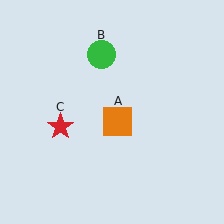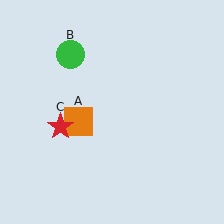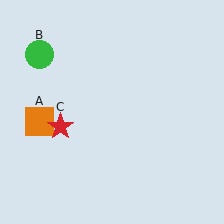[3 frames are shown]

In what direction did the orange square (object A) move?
The orange square (object A) moved left.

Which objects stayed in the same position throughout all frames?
Red star (object C) remained stationary.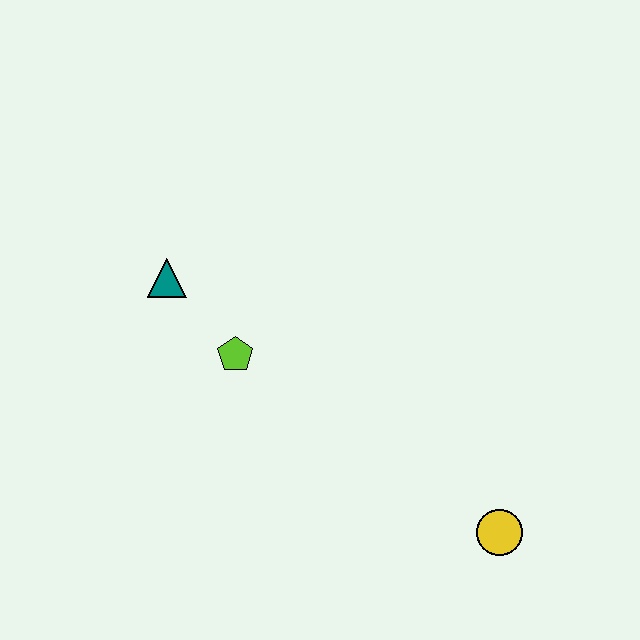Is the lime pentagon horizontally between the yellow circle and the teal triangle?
Yes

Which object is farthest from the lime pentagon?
The yellow circle is farthest from the lime pentagon.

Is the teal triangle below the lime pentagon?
No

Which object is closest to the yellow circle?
The lime pentagon is closest to the yellow circle.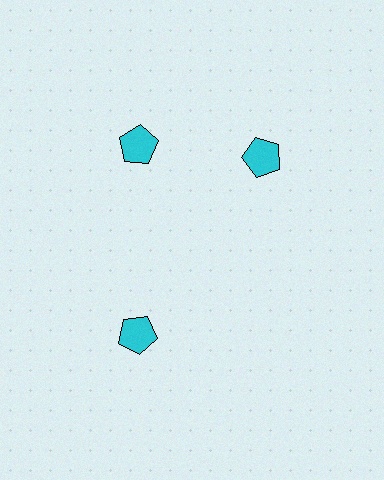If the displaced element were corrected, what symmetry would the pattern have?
It would have 3-fold rotational symmetry — the pattern would map onto itself every 120 degrees.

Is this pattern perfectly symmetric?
No. The 3 cyan pentagons are arranged in a ring, but one element near the 3 o'clock position is rotated out of alignment along the ring, breaking the 3-fold rotational symmetry.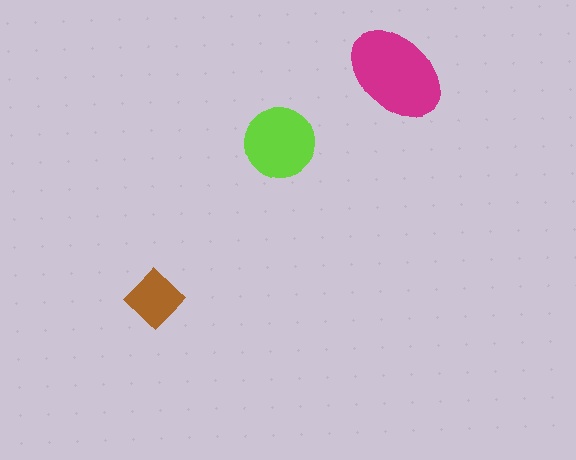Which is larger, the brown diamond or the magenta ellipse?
The magenta ellipse.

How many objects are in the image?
There are 3 objects in the image.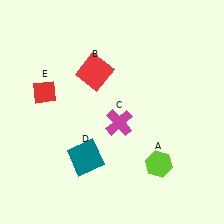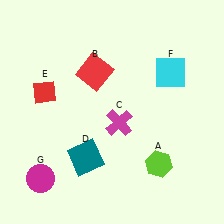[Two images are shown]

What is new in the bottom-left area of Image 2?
A magenta circle (G) was added in the bottom-left area of Image 2.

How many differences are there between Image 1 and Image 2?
There are 2 differences between the two images.